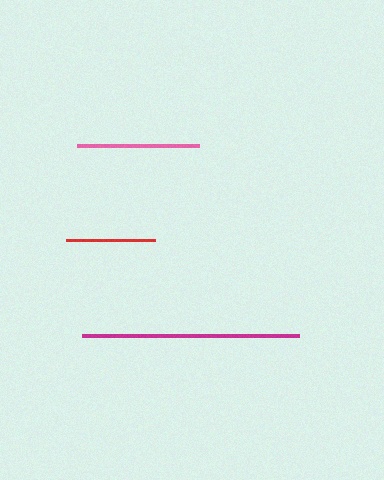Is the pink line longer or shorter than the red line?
The pink line is longer than the red line.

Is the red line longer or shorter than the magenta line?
The magenta line is longer than the red line.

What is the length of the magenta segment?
The magenta segment is approximately 218 pixels long.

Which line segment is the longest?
The magenta line is the longest at approximately 218 pixels.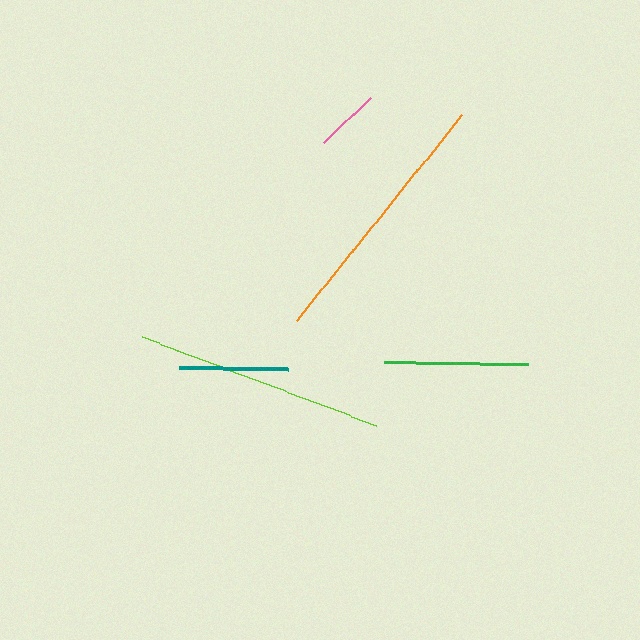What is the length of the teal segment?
The teal segment is approximately 108 pixels long.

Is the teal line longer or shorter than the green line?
The green line is longer than the teal line.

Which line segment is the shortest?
The pink line is the shortest at approximately 67 pixels.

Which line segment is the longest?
The orange line is the longest at approximately 263 pixels.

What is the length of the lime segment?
The lime segment is approximately 250 pixels long.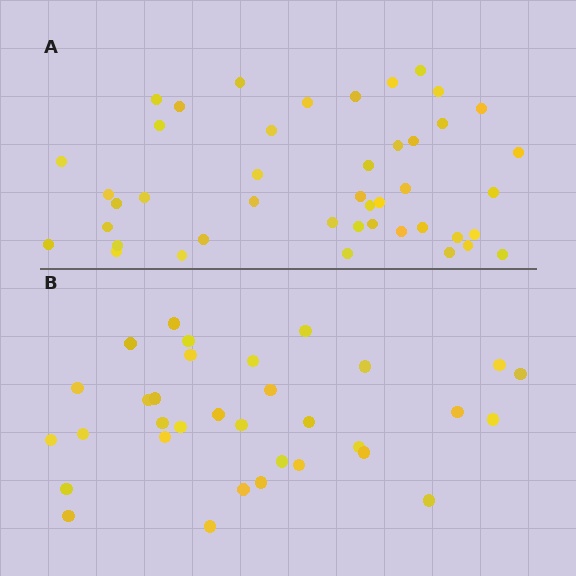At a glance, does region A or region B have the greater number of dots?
Region A (the top region) has more dots.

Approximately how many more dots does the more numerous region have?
Region A has roughly 12 or so more dots than region B.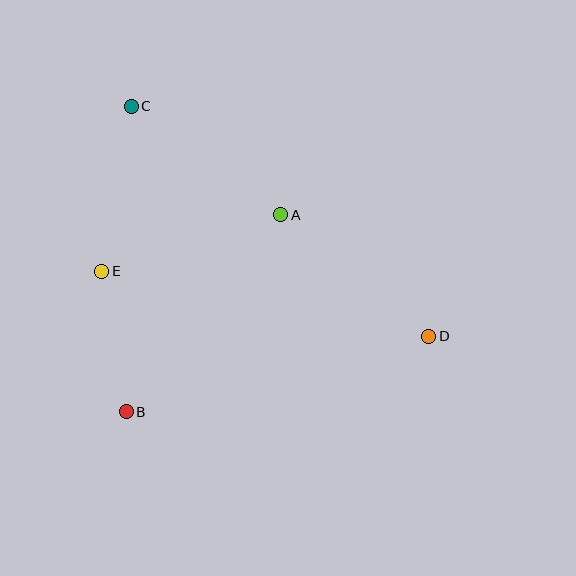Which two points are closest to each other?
Points B and E are closest to each other.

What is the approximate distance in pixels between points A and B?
The distance between A and B is approximately 250 pixels.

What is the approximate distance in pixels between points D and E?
The distance between D and E is approximately 333 pixels.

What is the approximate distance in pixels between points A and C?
The distance between A and C is approximately 185 pixels.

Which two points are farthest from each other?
Points C and D are farthest from each other.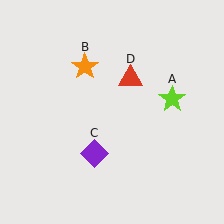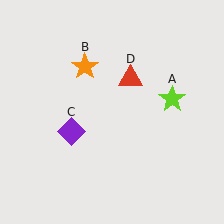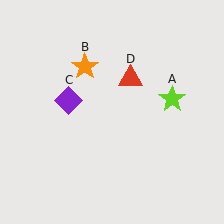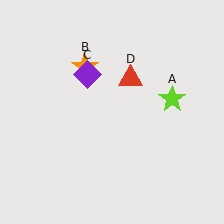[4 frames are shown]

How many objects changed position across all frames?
1 object changed position: purple diamond (object C).